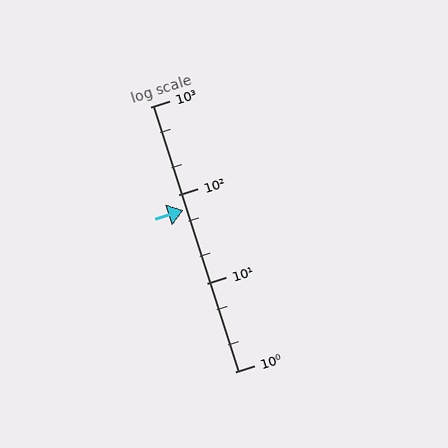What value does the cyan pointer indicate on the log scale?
The pointer indicates approximately 67.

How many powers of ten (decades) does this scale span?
The scale spans 3 decades, from 1 to 1000.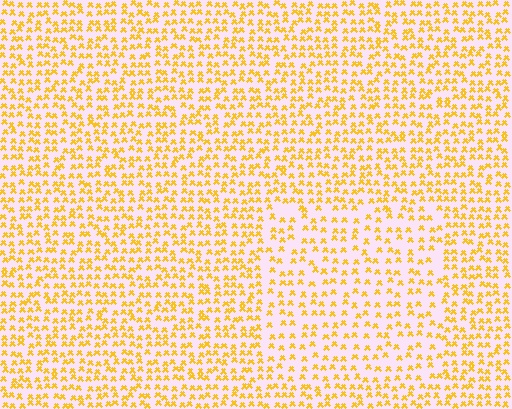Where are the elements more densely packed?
The elements are more densely packed outside the rectangle boundary.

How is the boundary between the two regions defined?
The boundary is defined by a change in element density (approximately 1.6x ratio). All elements are the same color, size, and shape.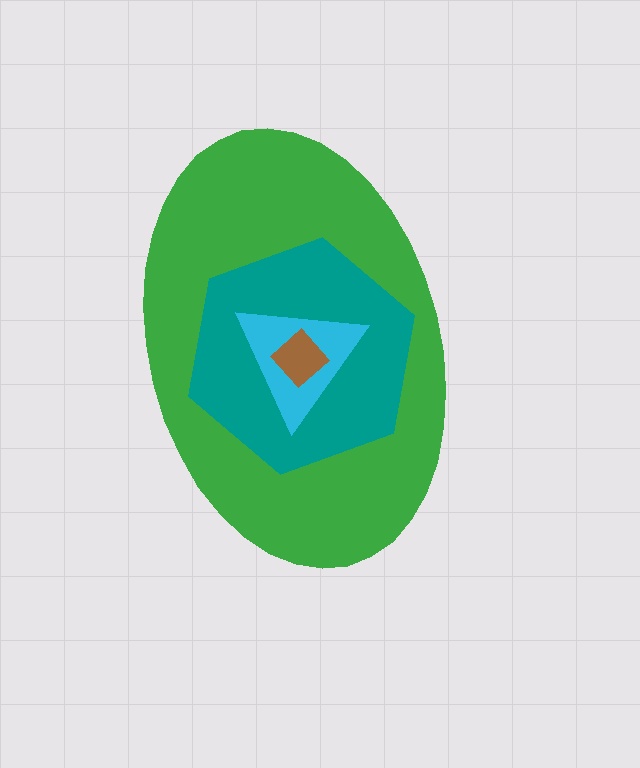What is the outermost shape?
The green ellipse.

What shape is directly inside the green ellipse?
The teal hexagon.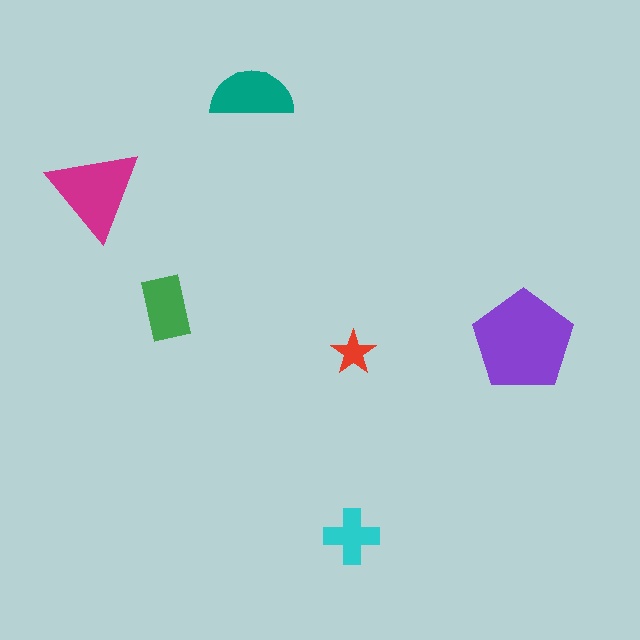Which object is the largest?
The purple pentagon.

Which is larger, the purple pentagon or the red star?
The purple pentagon.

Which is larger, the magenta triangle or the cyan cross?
The magenta triangle.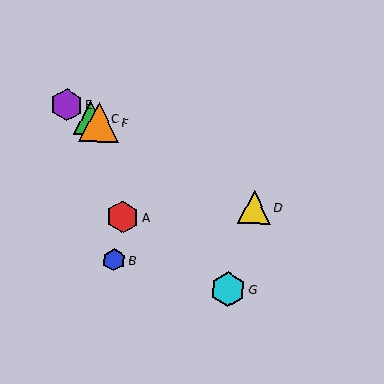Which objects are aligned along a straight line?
Objects C, D, E, F are aligned along a straight line.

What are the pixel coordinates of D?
Object D is at (254, 207).